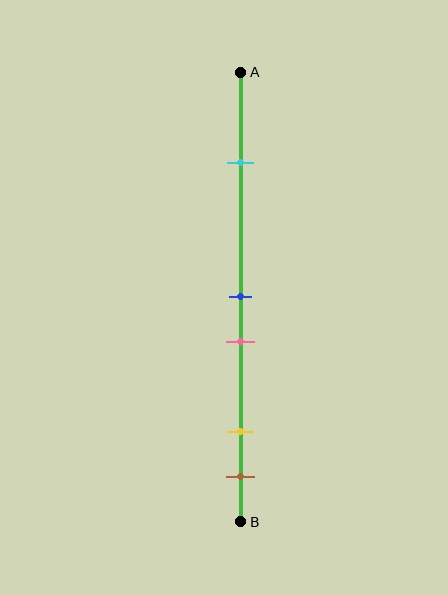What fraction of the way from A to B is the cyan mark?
The cyan mark is approximately 20% (0.2) of the way from A to B.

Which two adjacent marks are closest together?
The blue and pink marks are the closest adjacent pair.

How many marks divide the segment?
There are 5 marks dividing the segment.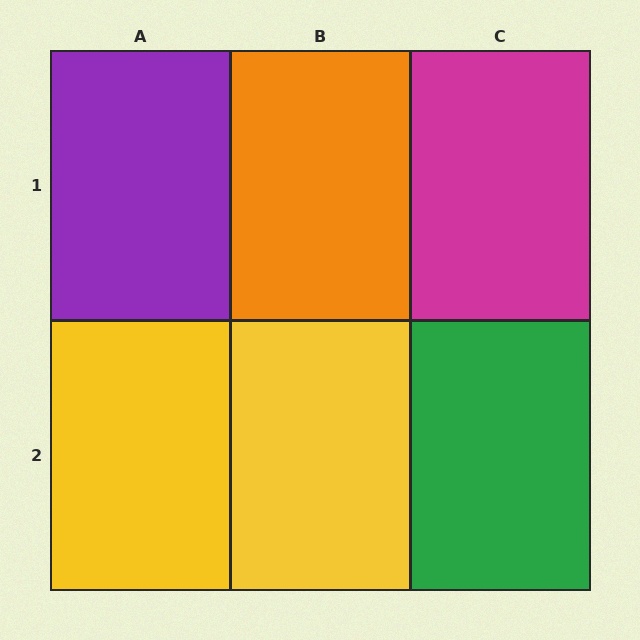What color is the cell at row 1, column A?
Purple.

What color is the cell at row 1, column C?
Magenta.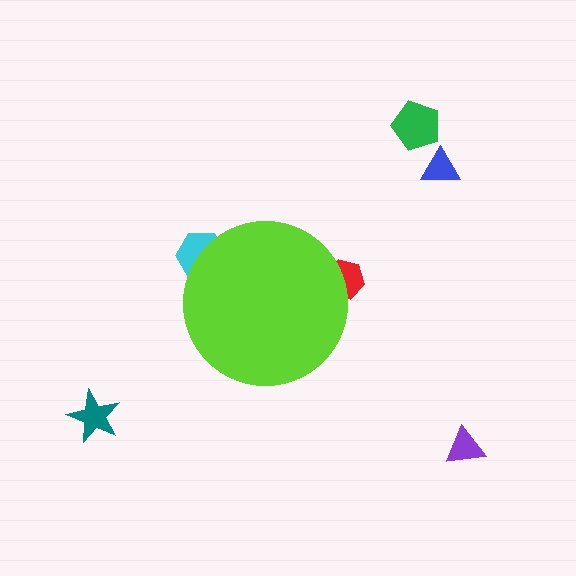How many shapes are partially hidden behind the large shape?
2 shapes are partially hidden.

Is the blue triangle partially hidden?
No, the blue triangle is fully visible.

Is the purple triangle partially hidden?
No, the purple triangle is fully visible.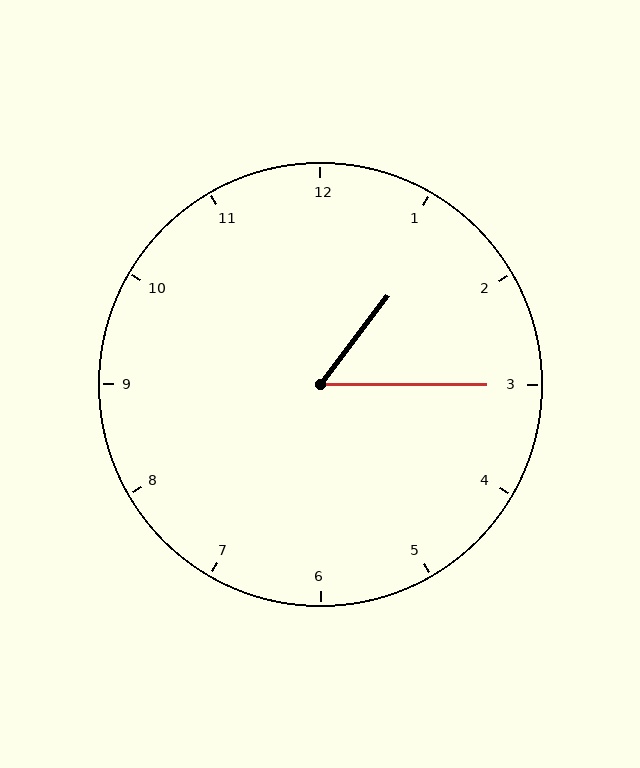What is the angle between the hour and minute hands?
Approximately 52 degrees.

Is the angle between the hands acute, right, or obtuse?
It is acute.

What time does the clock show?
1:15.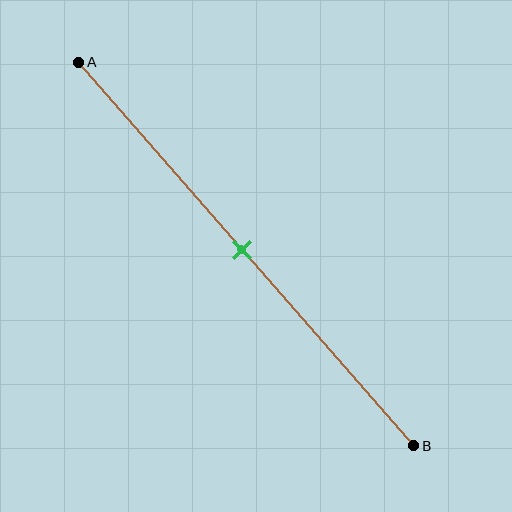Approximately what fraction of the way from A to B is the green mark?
The green mark is approximately 50% of the way from A to B.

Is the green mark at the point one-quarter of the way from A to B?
No, the mark is at about 50% from A, not at the 25% one-quarter point.